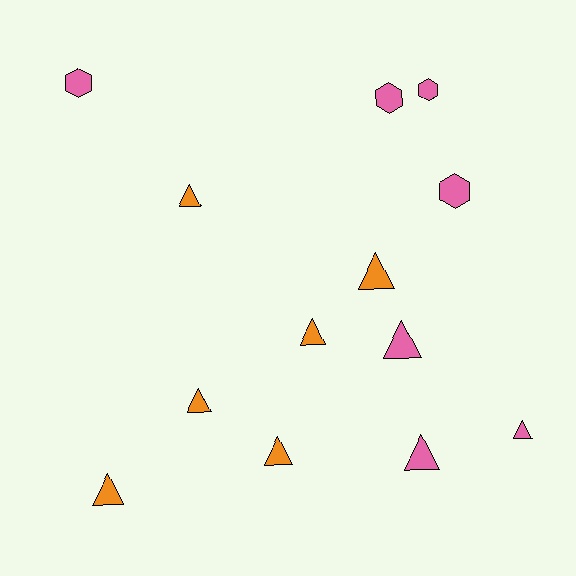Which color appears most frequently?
Pink, with 7 objects.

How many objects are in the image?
There are 13 objects.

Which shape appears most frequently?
Triangle, with 9 objects.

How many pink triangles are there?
There are 3 pink triangles.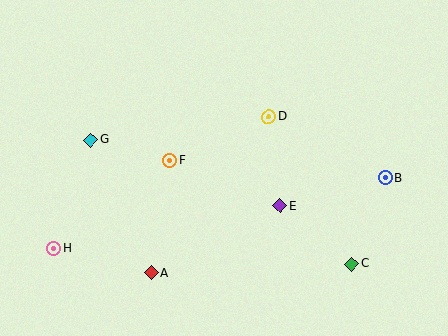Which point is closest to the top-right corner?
Point B is closest to the top-right corner.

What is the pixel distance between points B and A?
The distance between B and A is 252 pixels.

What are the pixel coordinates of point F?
Point F is at (170, 161).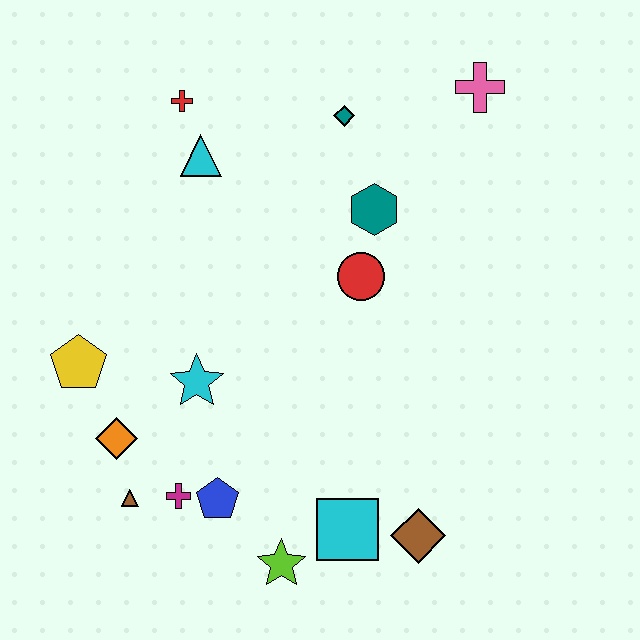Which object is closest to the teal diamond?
The teal hexagon is closest to the teal diamond.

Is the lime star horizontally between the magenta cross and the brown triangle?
No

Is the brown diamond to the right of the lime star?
Yes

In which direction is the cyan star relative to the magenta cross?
The cyan star is above the magenta cross.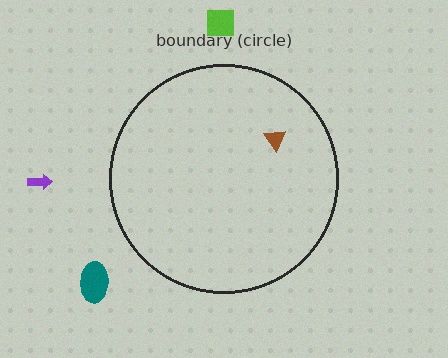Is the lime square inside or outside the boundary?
Outside.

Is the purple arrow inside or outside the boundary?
Outside.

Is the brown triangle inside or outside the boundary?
Inside.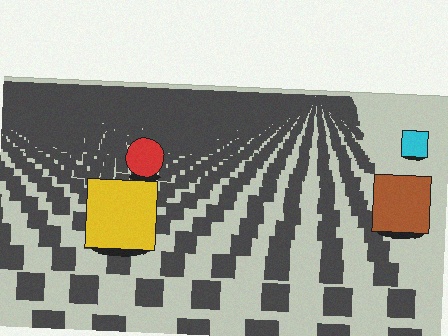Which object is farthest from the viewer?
The cyan square is farthest from the viewer. It appears smaller and the ground texture around it is denser.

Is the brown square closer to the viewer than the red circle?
Yes. The brown square is closer — you can tell from the texture gradient: the ground texture is coarser near it.